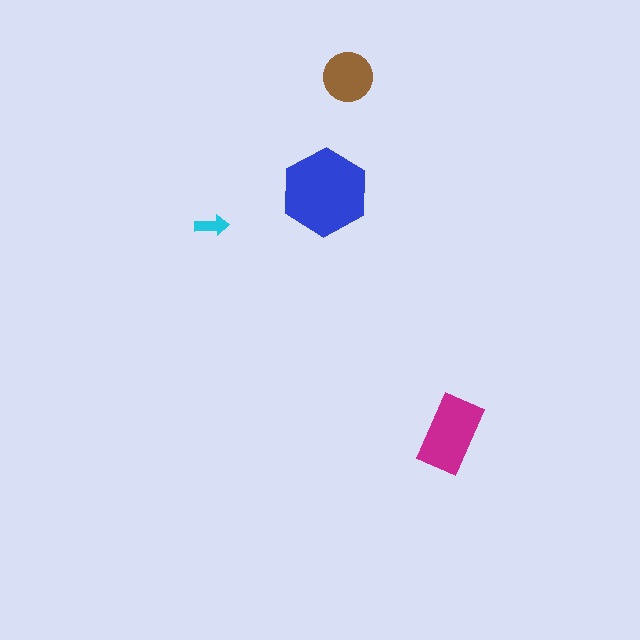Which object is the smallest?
The cyan arrow.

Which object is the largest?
The blue hexagon.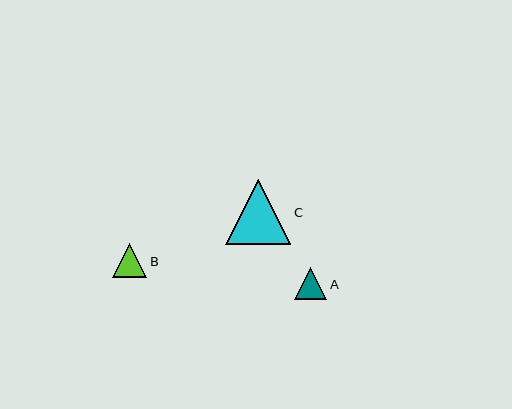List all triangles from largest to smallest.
From largest to smallest: C, B, A.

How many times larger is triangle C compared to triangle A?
Triangle C is approximately 2.0 times the size of triangle A.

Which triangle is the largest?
Triangle C is the largest with a size of approximately 65 pixels.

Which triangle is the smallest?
Triangle A is the smallest with a size of approximately 32 pixels.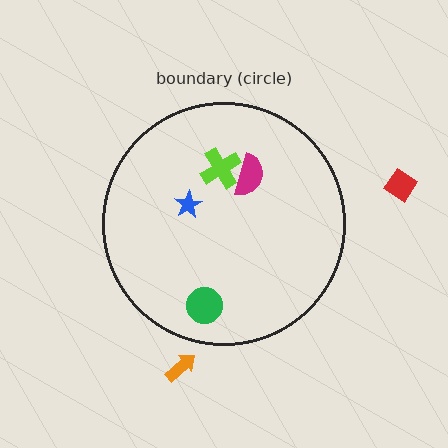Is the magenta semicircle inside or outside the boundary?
Inside.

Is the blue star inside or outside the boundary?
Inside.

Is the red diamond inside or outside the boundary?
Outside.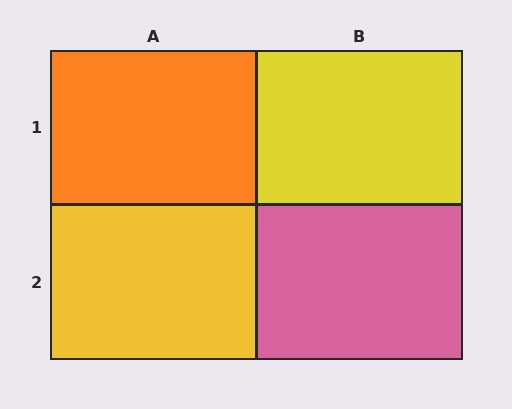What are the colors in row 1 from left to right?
Orange, yellow.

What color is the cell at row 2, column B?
Pink.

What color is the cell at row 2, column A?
Yellow.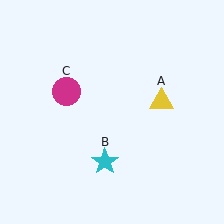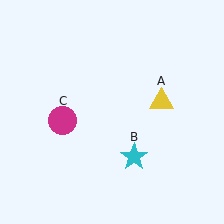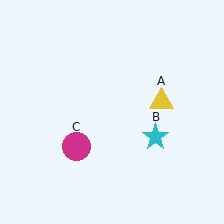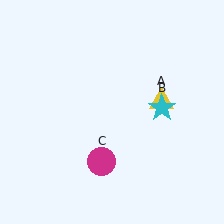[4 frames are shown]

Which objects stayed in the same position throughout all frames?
Yellow triangle (object A) remained stationary.